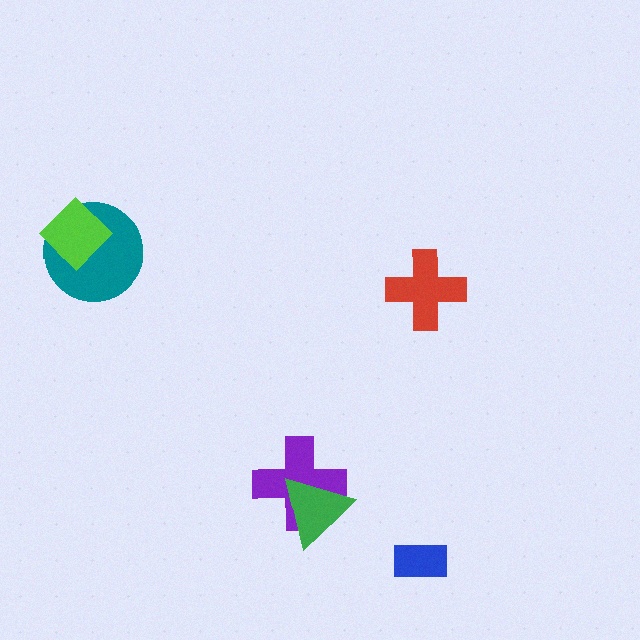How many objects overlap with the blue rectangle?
0 objects overlap with the blue rectangle.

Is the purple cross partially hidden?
Yes, it is partially covered by another shape.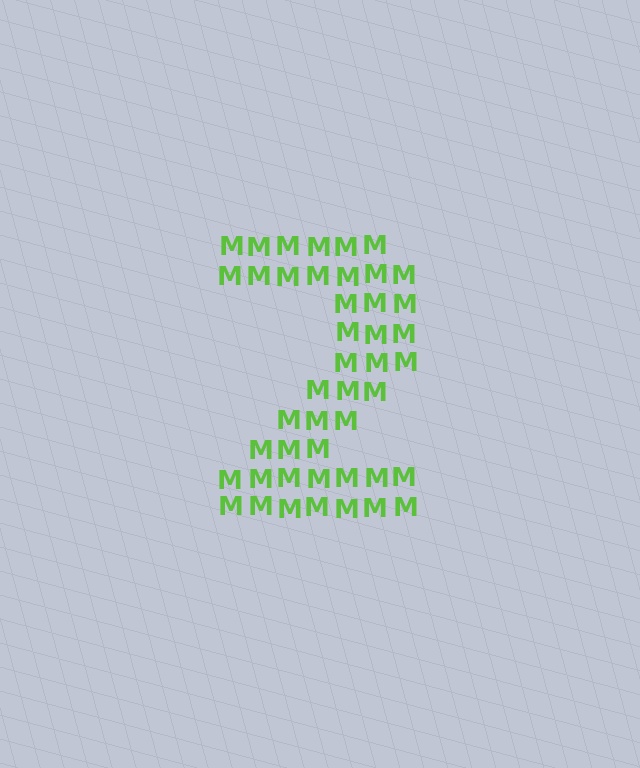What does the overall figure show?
The overall figure shows the digit 2.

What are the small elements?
The small elements are letter M's.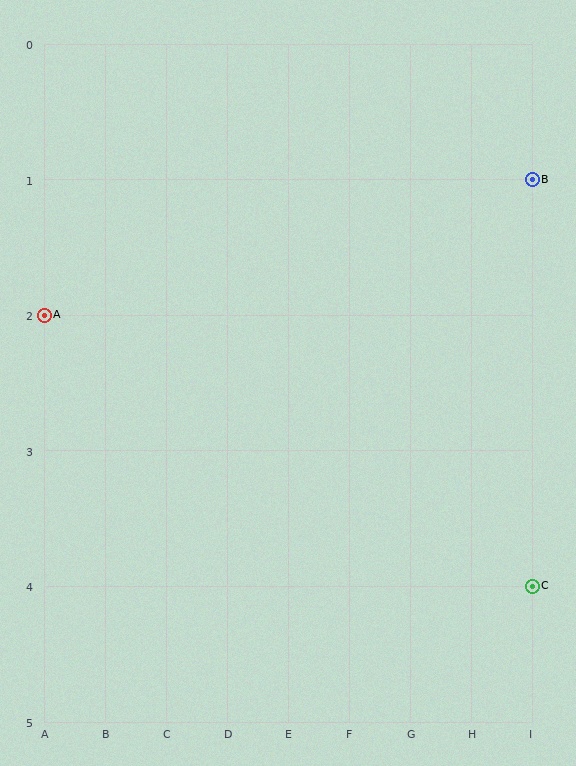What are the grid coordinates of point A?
Point A is at grid coordinates (A, 2).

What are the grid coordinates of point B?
Point B is at grid coordinates (I, 1).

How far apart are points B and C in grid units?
Points B and C are 3 rows apart.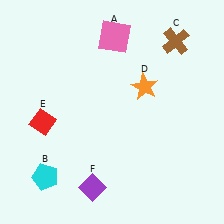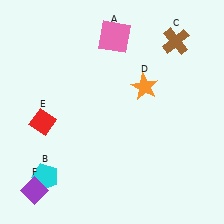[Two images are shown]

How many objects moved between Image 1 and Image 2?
1 object moved between the two images.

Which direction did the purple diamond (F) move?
The purple diamond (F) moved left.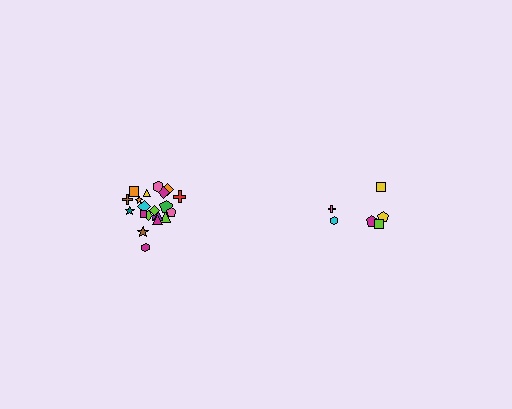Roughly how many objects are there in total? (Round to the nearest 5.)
Roughly 30 objects in total.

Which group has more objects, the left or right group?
The left group.